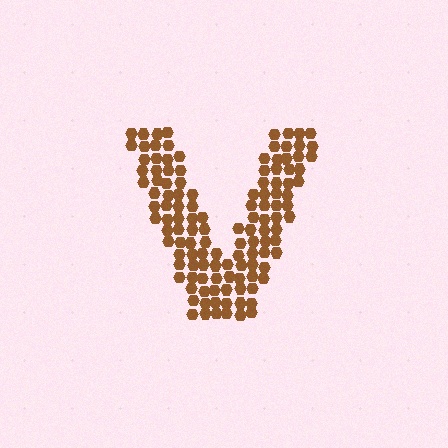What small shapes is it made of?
It is made of small hexagons.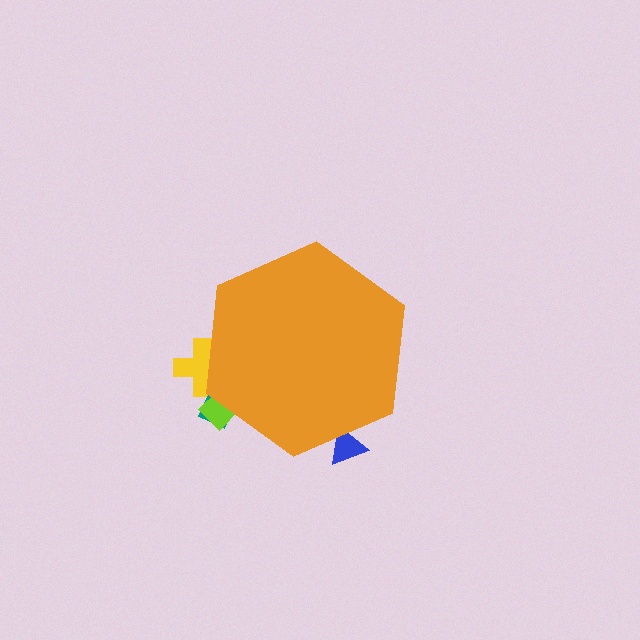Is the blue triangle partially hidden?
Yes, the blue triangle is partially hidden behind the orange hexagon.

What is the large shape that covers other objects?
An orange hexagon.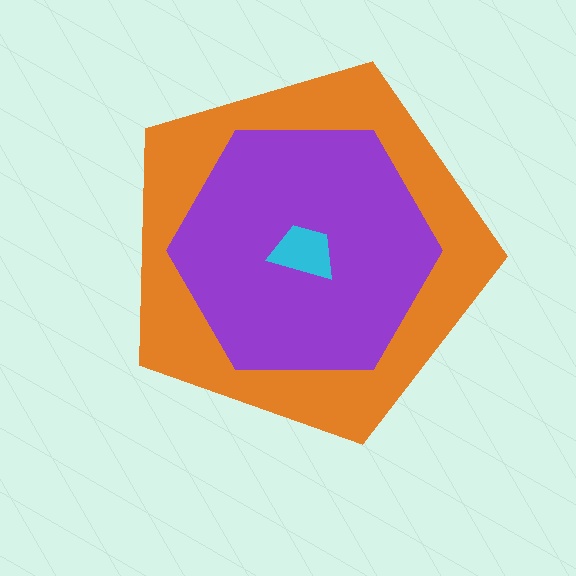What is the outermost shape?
The orange pentagon.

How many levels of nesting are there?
3.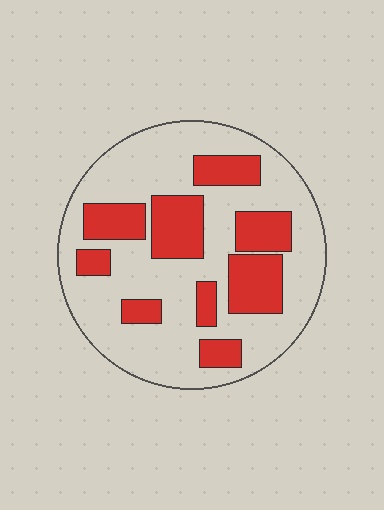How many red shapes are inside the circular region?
9.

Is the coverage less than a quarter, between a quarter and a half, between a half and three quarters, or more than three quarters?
Between a quarter and a half.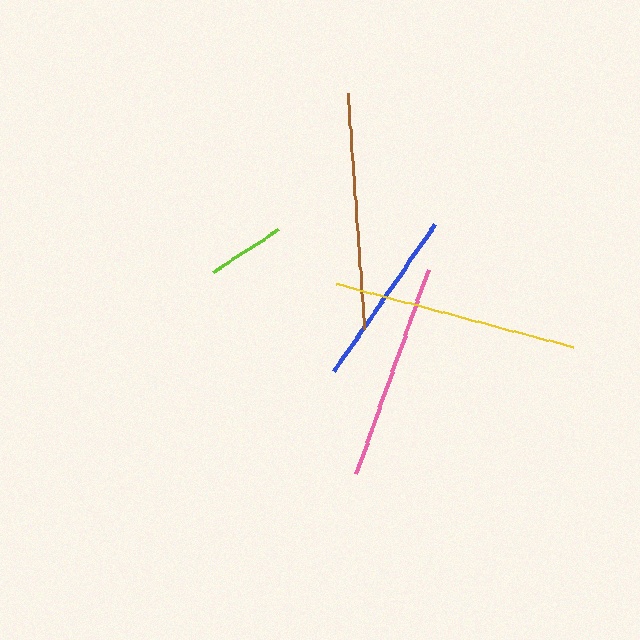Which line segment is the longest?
The yellow line is the longest at approximately 245 pixels.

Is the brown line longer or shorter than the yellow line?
The yellow line is longer than the brown line.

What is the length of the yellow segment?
The yellow segment is approximately 245 pixels long.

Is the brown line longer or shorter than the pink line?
The brown line is longer than the pink line.